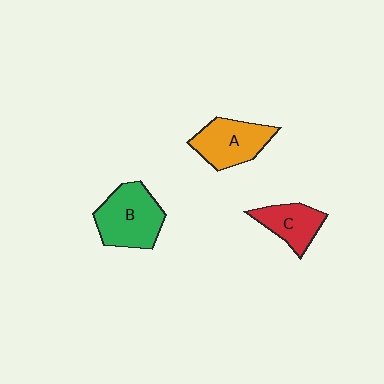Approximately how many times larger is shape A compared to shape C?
Approximately 1.3 times.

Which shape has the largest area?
Shape B (green).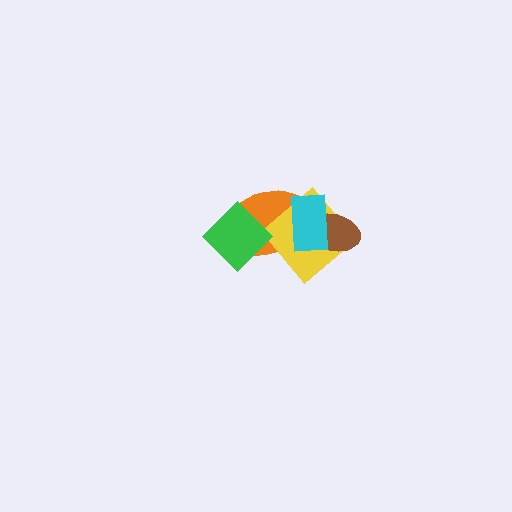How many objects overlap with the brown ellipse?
2 objects overlap with the brown ellipse.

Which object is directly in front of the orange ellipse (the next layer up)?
The yellow diamond is directly in front of the orange ellipse.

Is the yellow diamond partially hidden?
Yes, it is partially covered by another shape.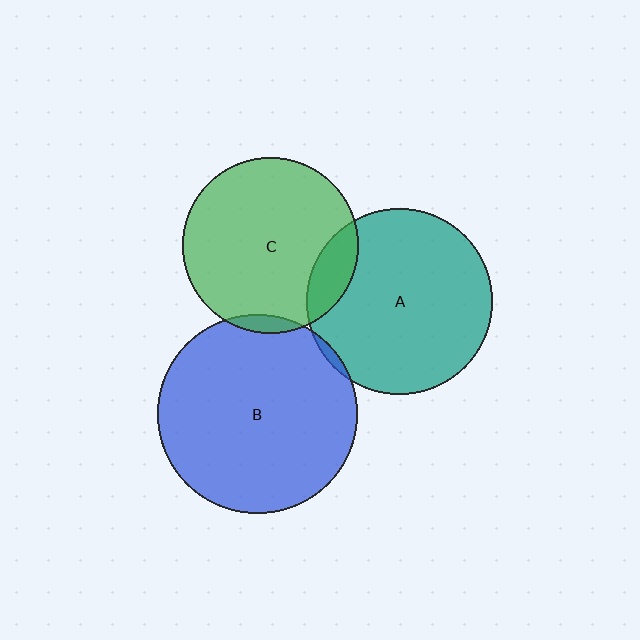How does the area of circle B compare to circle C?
Approximately 1.3 times.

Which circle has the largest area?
Circle B (blue).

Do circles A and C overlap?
Yes.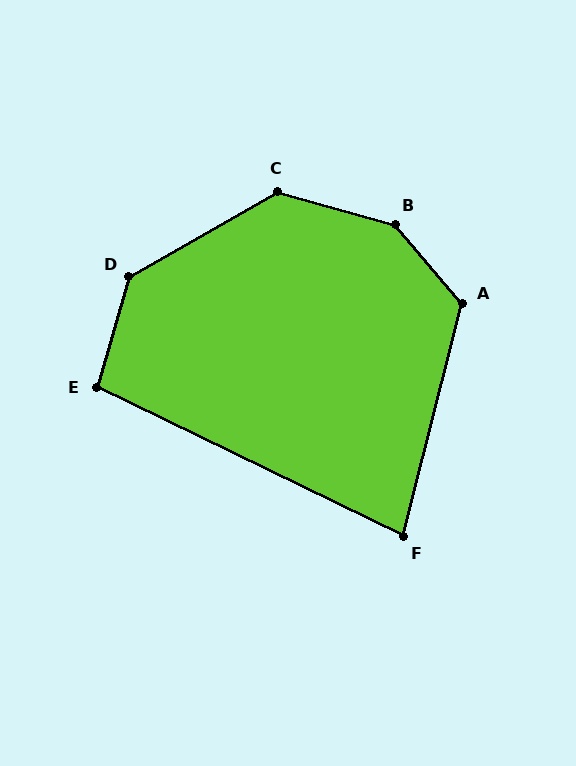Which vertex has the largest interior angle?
B, at approximately 146 degrees.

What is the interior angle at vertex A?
Approximately 126 degrees (obtuse).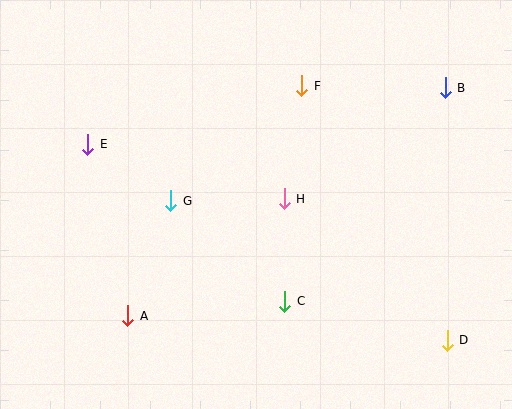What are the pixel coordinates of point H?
Point H is at (284, 199).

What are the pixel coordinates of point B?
Point B is at (445, 88).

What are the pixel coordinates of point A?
Point A is at (128, 316).